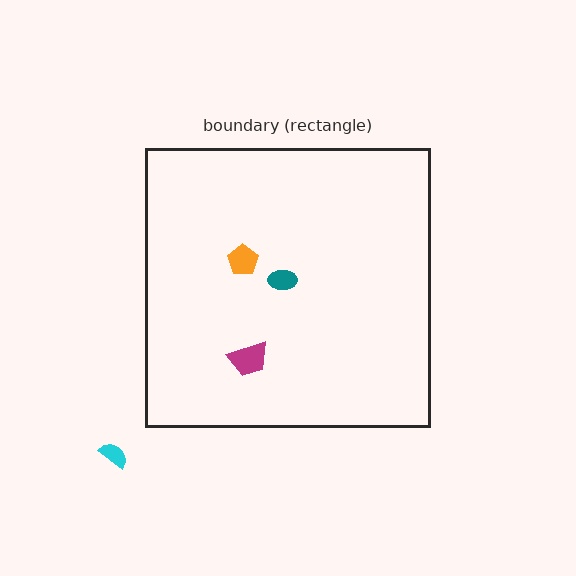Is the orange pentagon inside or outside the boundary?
Inside.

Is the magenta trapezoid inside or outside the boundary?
Inside.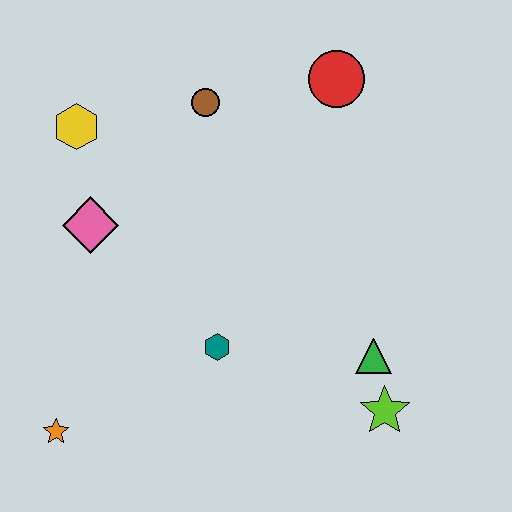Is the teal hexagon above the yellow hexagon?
No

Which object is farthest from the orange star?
The red circle is farthest from the orange star.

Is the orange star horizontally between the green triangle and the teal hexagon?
No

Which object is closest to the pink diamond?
The yellow hexagon is closest to the pink diamond.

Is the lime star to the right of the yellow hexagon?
Yes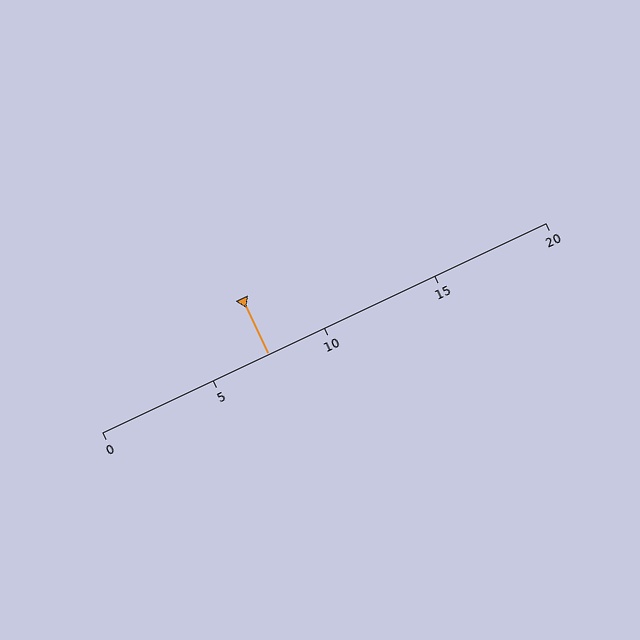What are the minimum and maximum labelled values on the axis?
The axis runs from 0 to 20.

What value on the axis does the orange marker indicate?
The marker indicates approximately 7.5.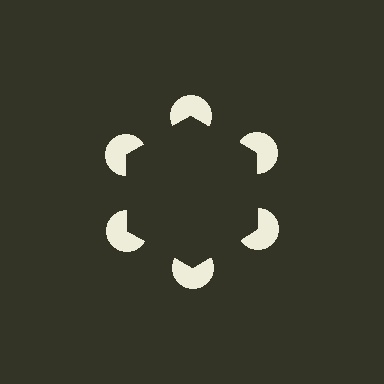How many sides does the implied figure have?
6 sides.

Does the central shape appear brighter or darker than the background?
It typically appears slightly darker than the background, even though no actual brightness change is drawn.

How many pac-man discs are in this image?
There are 6 — one at each vertex of the illusory hexagon.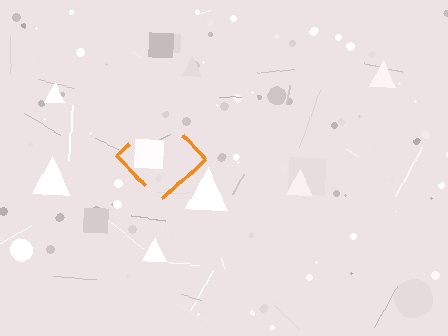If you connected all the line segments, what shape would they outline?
They would outline a diamond.